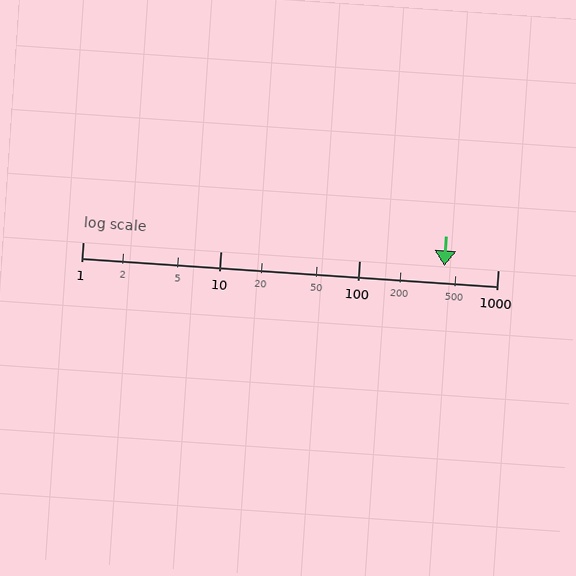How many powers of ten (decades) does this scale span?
The scale spans 3 decades, from 1 to 1000.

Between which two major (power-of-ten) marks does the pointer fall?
The pointer is between 100 and 1000.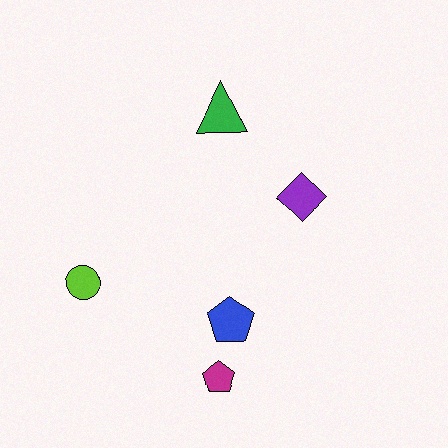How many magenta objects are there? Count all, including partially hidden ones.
There is 1 magenta object.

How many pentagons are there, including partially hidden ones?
There are 2 pentagons.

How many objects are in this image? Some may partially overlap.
There are 5 objects.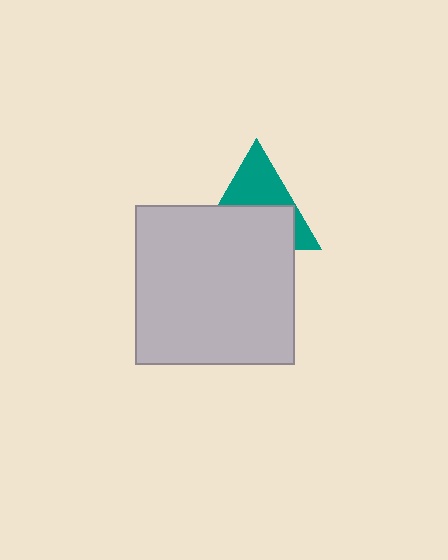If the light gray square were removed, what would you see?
You would see the complete teal triangle.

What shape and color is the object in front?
The object in front is a light gray square.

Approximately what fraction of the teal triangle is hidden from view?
Roughly 55% of the teal triangle is hidden behind the light gray square.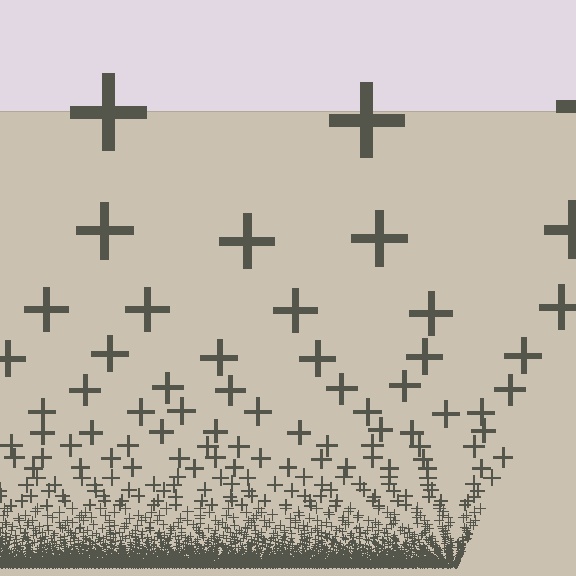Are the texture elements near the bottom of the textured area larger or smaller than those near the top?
Smaller. The gradient is inverted — elements near the bottom are smaller and denser.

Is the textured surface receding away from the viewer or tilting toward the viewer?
The surface appears to tilt toward the viewer. Texture elements get larger and sparser toward the top.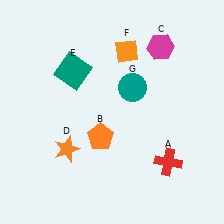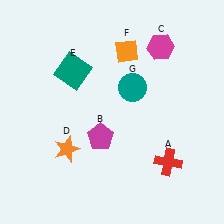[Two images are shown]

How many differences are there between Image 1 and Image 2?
There is 1 difference between the two images.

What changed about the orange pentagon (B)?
In Image 1, B is orange. In Image 2, it changed to magenta.